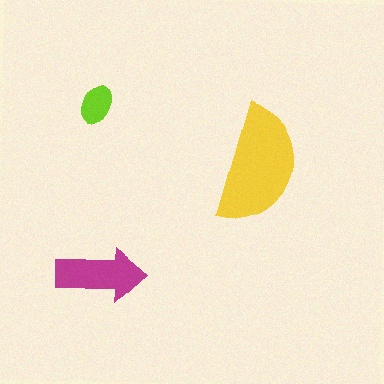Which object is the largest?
The yellow semicircle.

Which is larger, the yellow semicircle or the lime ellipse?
The yellow semicircle.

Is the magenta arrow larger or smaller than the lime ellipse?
Larger.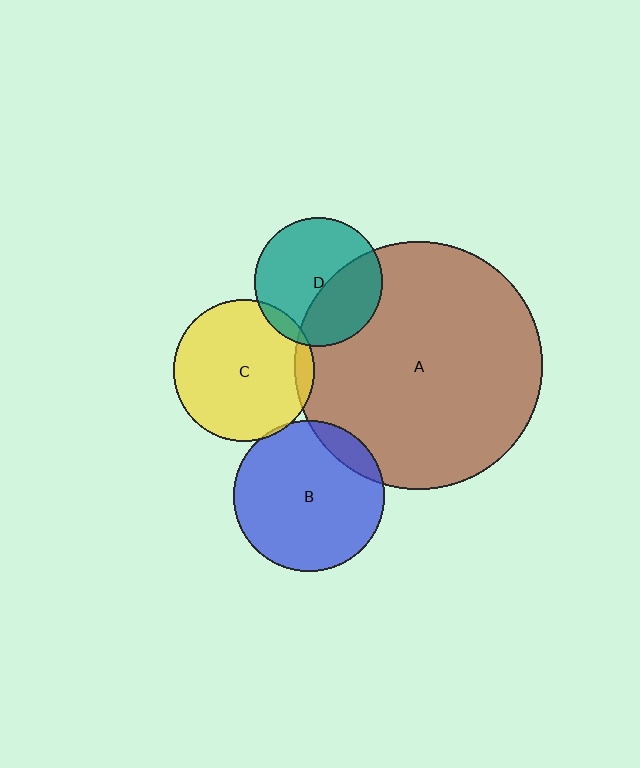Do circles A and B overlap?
Yes.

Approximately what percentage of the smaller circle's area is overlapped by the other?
Approximately 10%.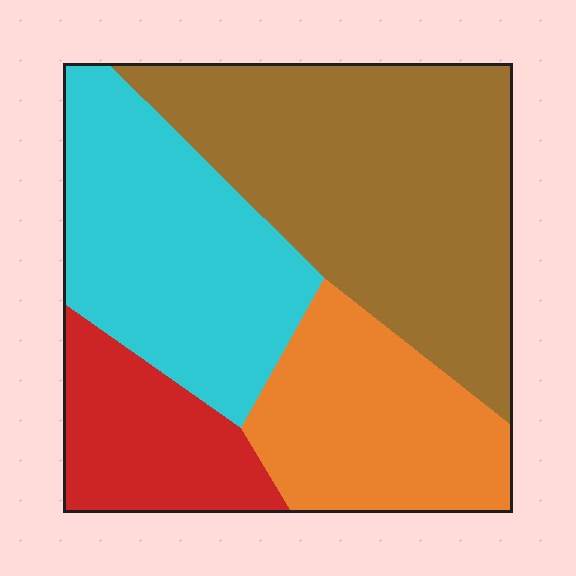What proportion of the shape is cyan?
Cyan covers about 25% of the shape.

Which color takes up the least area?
Red, at roughly 15%.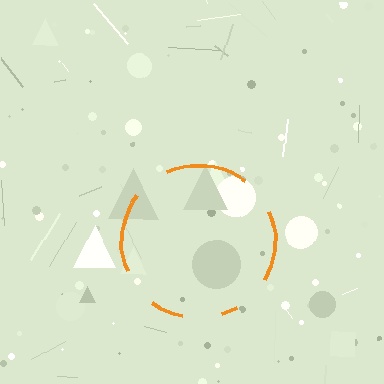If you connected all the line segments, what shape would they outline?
They would outline a circle.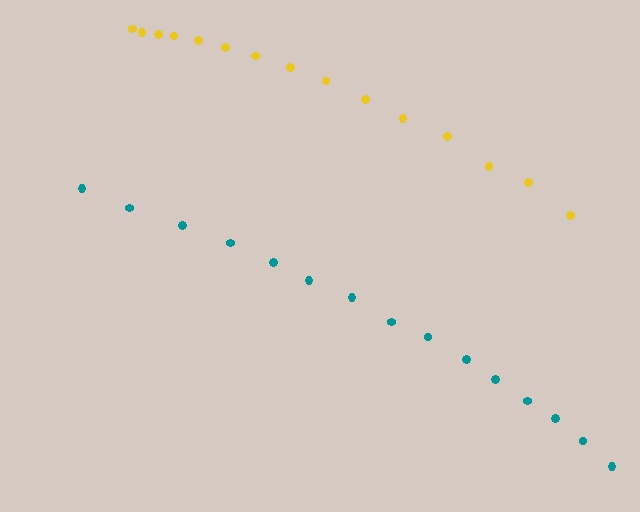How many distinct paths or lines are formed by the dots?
There are 2 distinct paths.